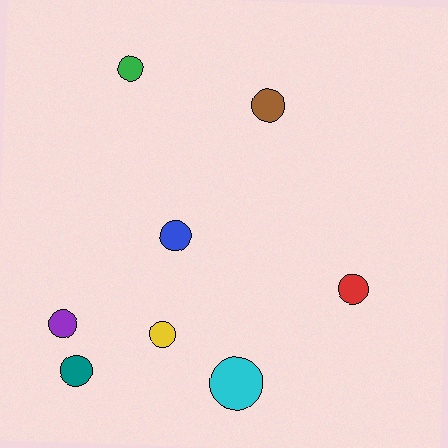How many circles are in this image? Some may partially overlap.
There are 8 circles.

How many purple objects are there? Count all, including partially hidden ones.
There is 1 purple object.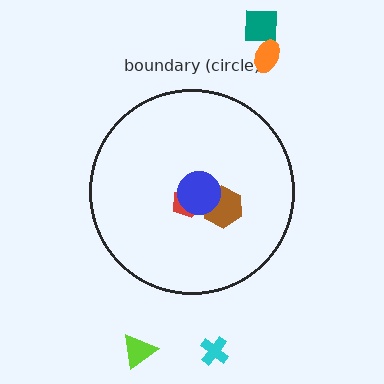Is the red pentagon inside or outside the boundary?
Inside.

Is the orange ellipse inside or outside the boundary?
Outside.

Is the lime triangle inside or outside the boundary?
Outside.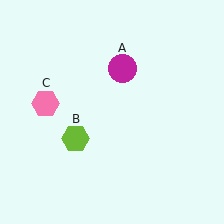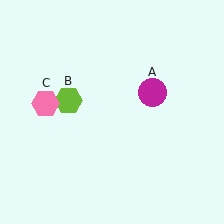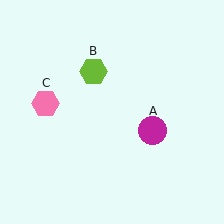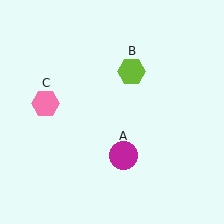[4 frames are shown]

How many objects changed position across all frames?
2 objects changed position: magenta circle (object A), lime hexagon (object B).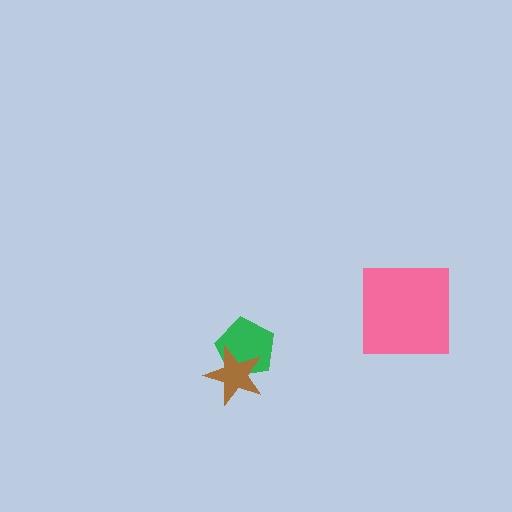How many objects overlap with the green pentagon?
1 object overlaps with the green pentagon.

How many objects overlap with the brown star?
1 object overlaps with the brown star.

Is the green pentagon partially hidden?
Yes, it is partially covered by another shape.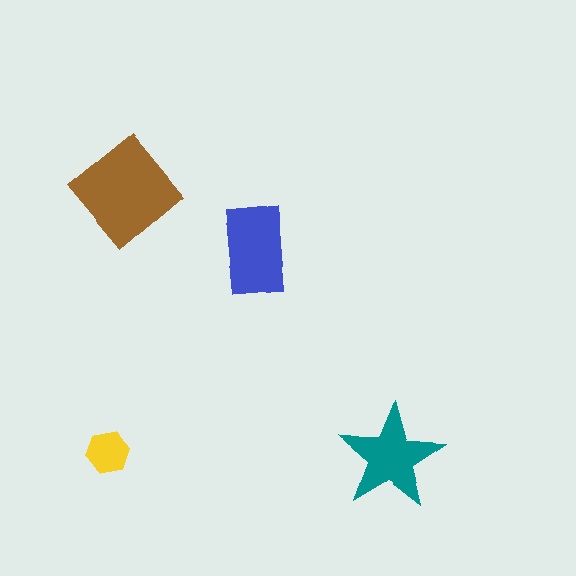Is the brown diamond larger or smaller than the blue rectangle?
Larger.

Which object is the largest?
The brown diamond.